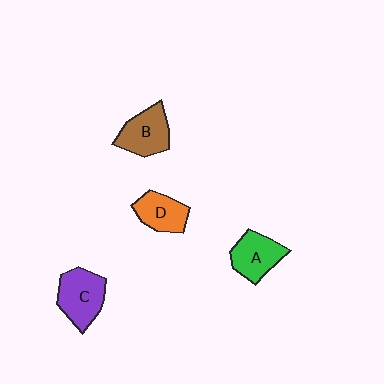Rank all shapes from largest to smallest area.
From largest to smallest: C (purple), B (brown), A (green), D (orange).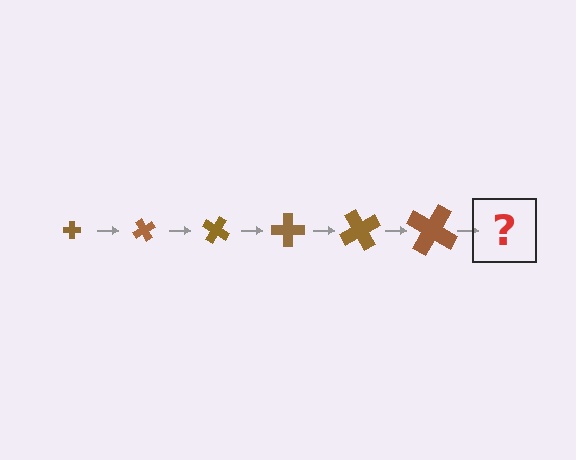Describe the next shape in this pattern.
It should be a cross, larger than the previous one and rotated 360 degrees from the start.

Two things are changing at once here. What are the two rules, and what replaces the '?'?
The two rules are that the cross grows larger each step and it rotates 60 degrees each step. The '?' should be a cross, larger than the previous one and rotated 360 degrees from the start.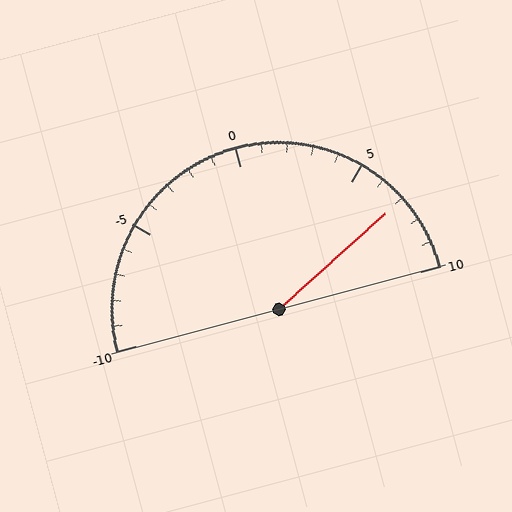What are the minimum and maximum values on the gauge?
The gauge ranges from -10 to 10.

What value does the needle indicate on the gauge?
The needle indicates approximately 7.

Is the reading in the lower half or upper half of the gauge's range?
The reading is in the upper half of the range (-10 to 10).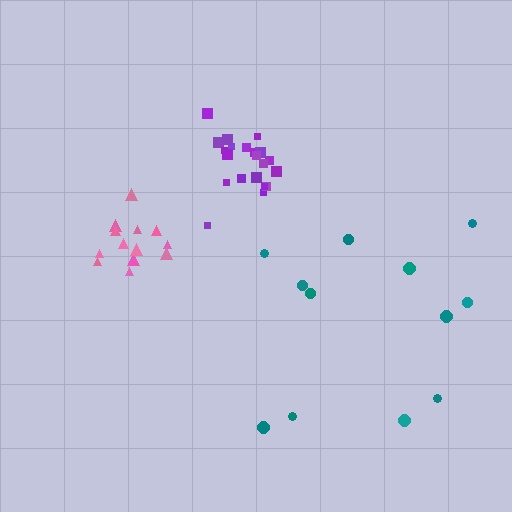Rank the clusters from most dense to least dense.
purple, pink, teal.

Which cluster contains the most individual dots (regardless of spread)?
Purple (21).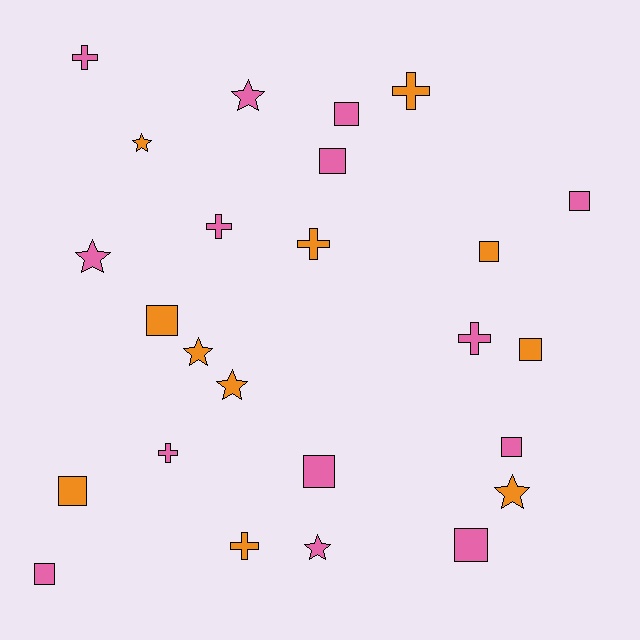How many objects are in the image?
There are 25 objects.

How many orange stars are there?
There are 4 orange stars.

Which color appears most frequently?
Pink, with 14 objects.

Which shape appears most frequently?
Square, with 11 objects.